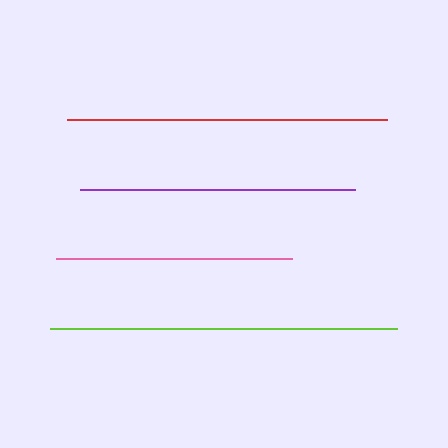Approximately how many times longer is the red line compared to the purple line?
The red line is approximately 1.2 times the length of the purple line.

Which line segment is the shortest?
The pink line is the shortest at approximately 236 pixels.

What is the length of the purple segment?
The purple segment is approximately 275 pixels long.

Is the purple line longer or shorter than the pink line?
The purple line is longer than the pink line.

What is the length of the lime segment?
The lime segment is approximately 347 pixels long.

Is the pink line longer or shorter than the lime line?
The lime line is longer than the pink line.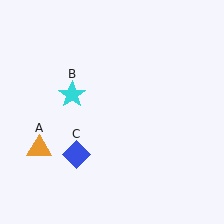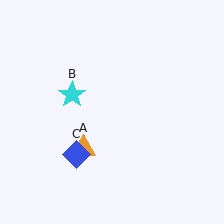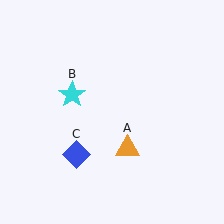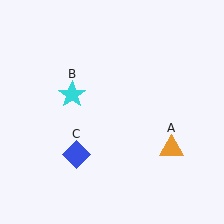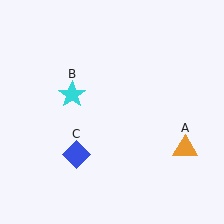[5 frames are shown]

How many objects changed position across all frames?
1 object changed position: orange triangle (object A).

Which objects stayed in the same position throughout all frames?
Cyan star (object B) and blue diamond (object C) remained stationary.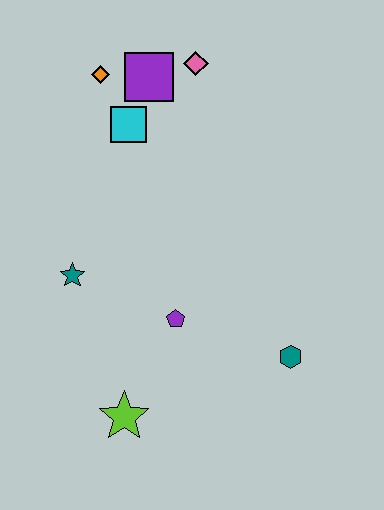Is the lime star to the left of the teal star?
No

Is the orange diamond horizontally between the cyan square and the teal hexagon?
No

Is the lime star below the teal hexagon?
Yes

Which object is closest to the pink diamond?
The purple square is closest to the pink diamond.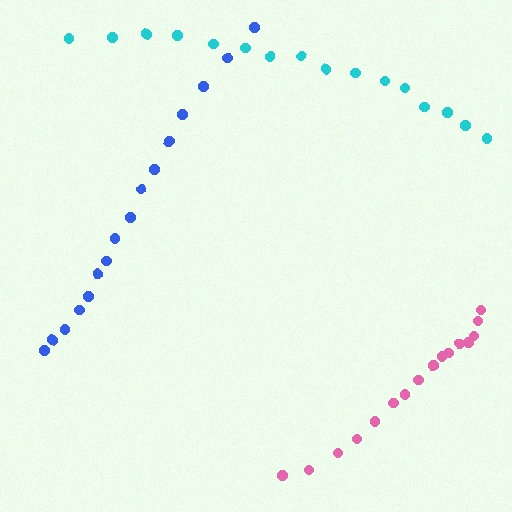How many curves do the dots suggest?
There are 3 distinct paths.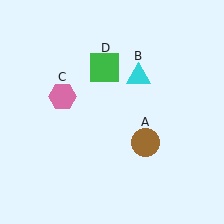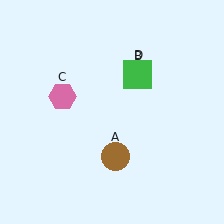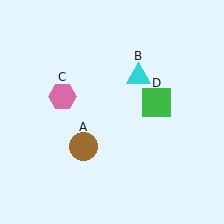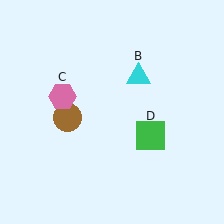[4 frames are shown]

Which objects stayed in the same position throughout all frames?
Cyan triangle (object B) and pink hexagon (object C) remained stationary.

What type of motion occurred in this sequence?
The brown circle (object A), green square (object D) rotated clockwise around the center of the scene.